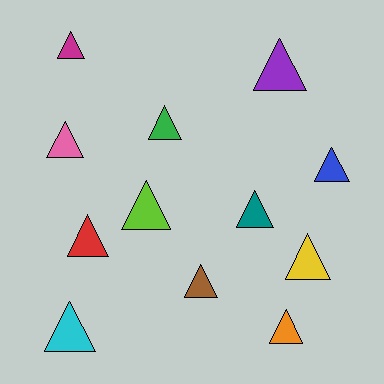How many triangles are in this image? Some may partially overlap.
There are 12 triangles.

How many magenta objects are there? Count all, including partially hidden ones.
There is 1 magenta object.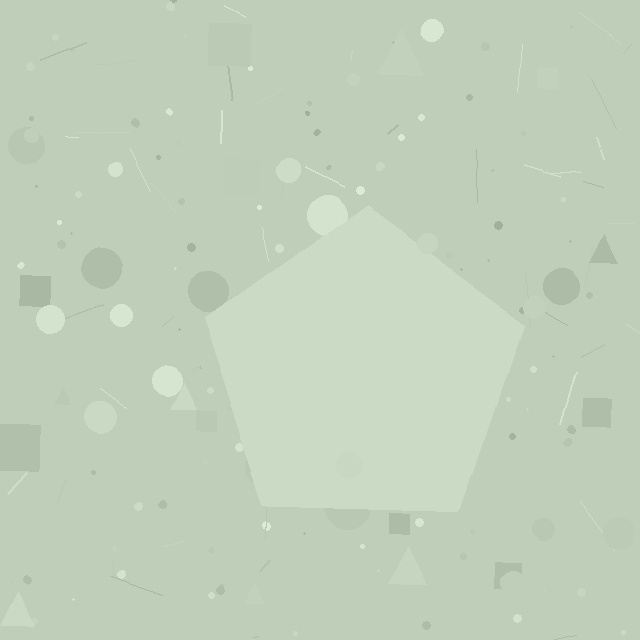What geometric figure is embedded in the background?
A pentagon is embedded in the background.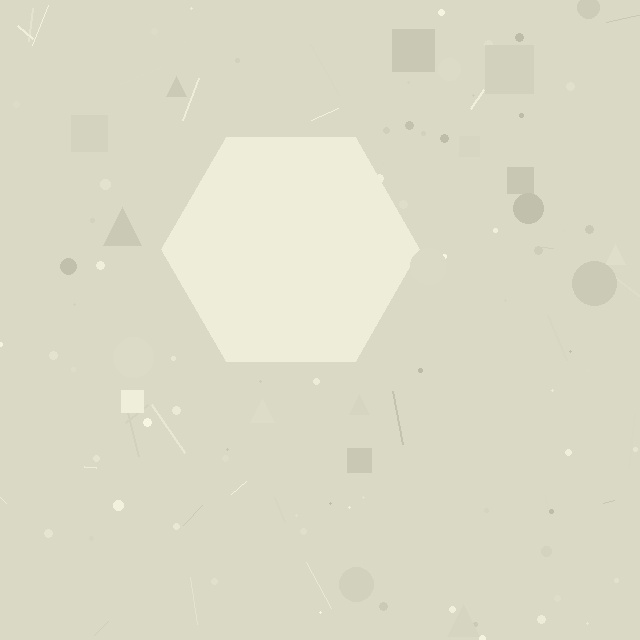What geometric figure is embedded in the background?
A hexagon is embedded in the background.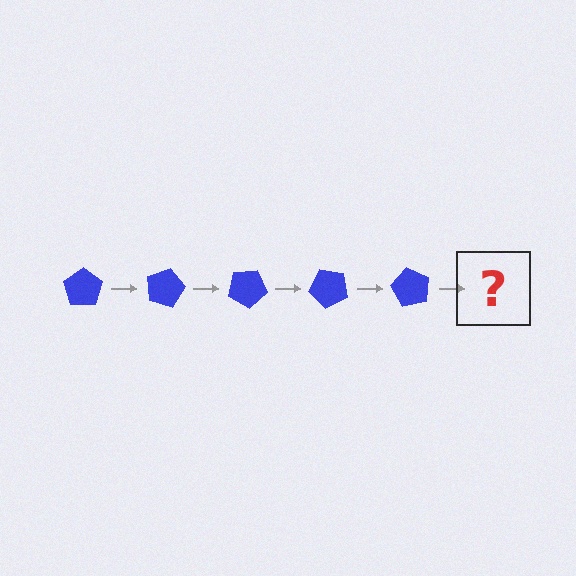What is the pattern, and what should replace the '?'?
The pattern is that the pentagon rotates 15 degrees each step. The '?' should be a blue pentagon rotated 75 degrees.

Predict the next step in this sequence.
The next step is a blue pentagon rotated 75 degrees.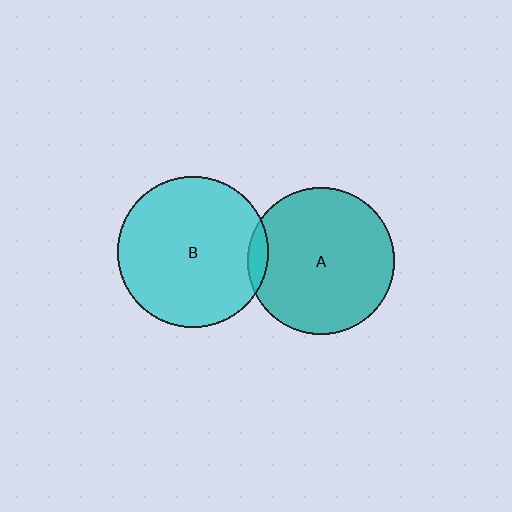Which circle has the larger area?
Circle B (cyan).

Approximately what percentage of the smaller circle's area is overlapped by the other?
Approximately 5%.